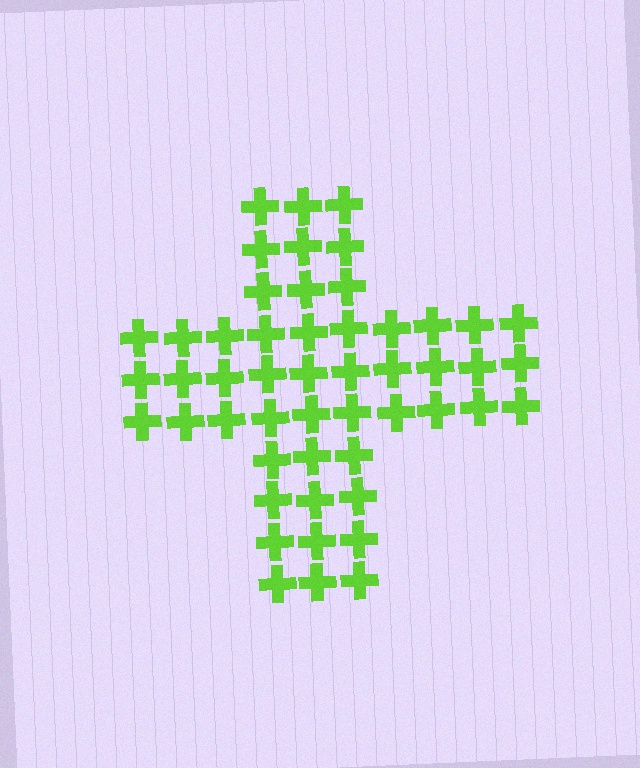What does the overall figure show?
The overall figure shows a cross.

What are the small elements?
The small elements are crosses.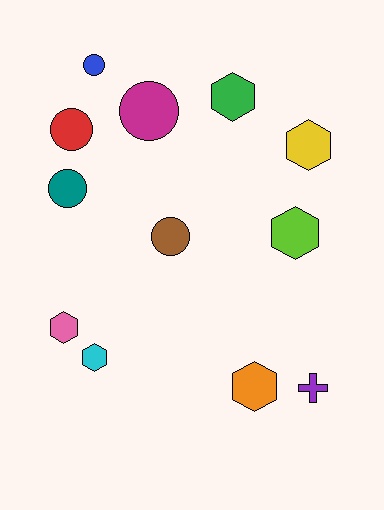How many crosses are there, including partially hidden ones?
There is 1 cross.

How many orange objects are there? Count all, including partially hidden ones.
There is 1 orange object.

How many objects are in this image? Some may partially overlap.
There are 12 objects.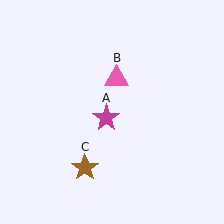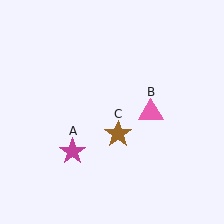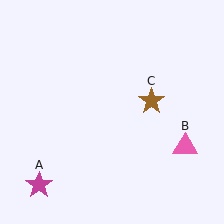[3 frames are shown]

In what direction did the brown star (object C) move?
The brown star (object C) moved up and to the right.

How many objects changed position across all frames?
3 objects changed position: magenta star (object A), pink triangle (object B), brown star (object C).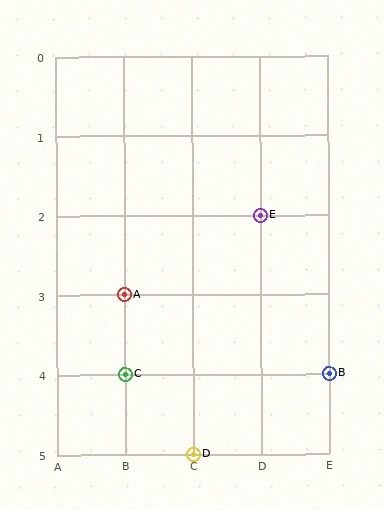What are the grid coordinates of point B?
Point B is at grid coordinates (E, 4).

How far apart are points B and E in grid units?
Points B and E are 1 column and 2 rows apart (about 2.2 grid units diagonally).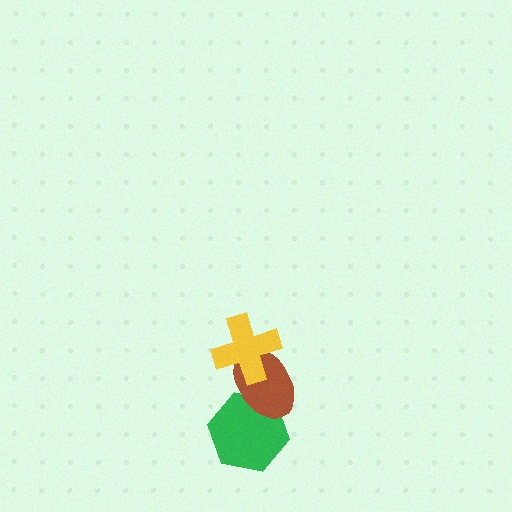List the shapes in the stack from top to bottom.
From top to bottom: the yellow cross, the brown ellipse, the green hexagon.